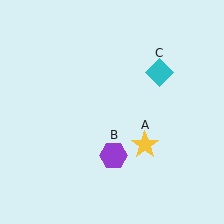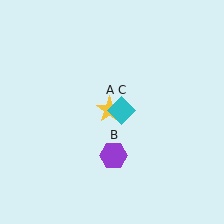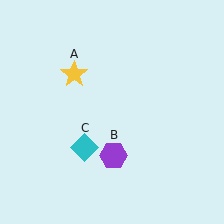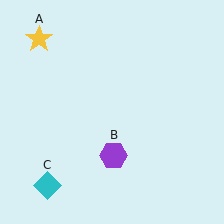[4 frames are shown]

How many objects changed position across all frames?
2 objects changed position: yellow star (object A), cyan diamond (object C).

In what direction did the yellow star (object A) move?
The yellow star (object A) moved up and to the left.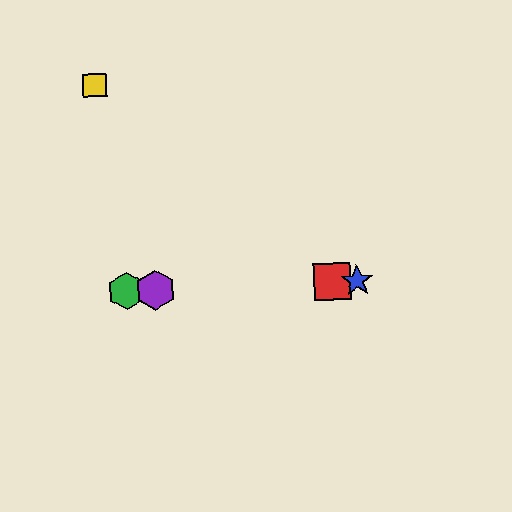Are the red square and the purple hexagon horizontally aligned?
Yes, both are at y≈282.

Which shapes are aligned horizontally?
The red square, the blue star, the green hexagon, the purple hexagon are aligned horizontally.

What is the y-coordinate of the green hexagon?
The green hexagon is at y≈291.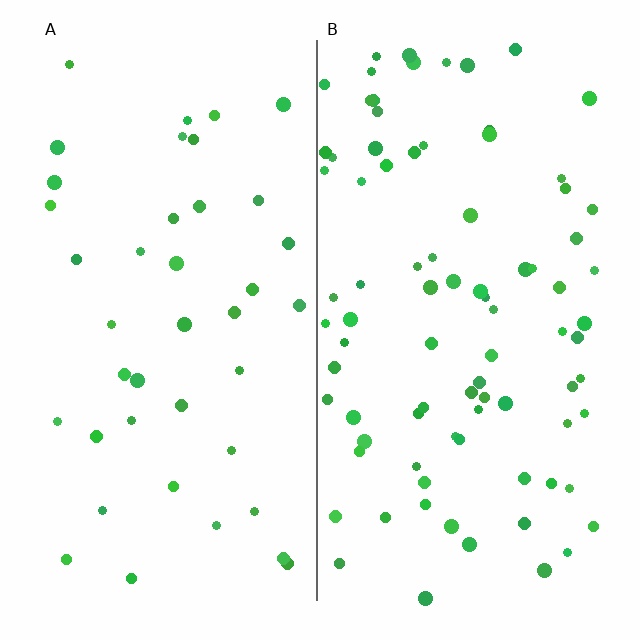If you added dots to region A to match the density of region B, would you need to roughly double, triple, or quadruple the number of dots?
Approximately double.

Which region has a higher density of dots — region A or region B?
B (the right).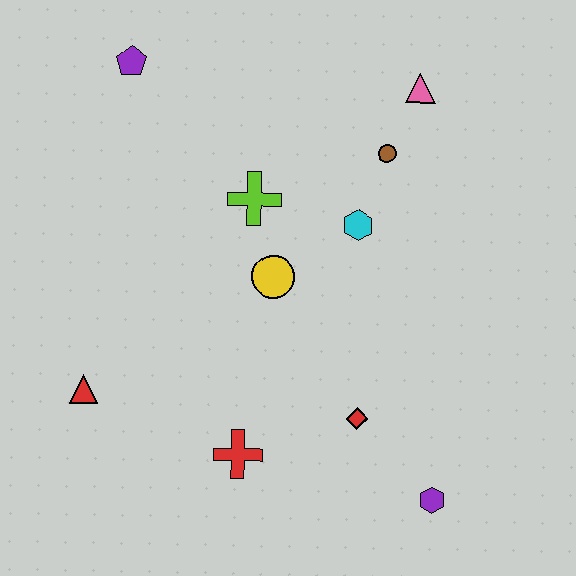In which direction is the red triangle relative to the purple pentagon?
The red triangle is below the purple pentagon.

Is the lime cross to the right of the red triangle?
Yes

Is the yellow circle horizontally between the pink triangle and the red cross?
Yes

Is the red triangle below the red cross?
No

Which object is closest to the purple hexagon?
The red diamond is closest to the purple hexagon.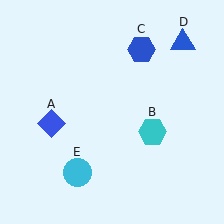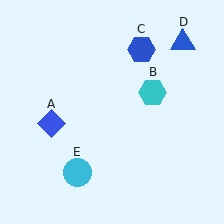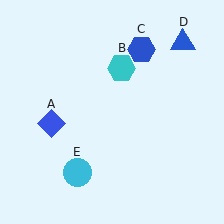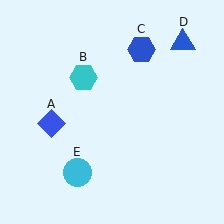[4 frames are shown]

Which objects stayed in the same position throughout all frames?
Blue diamond (object A) and blue hexagon (object C) and blue triangle (object D) and cyan circle (object E) remained stationary.